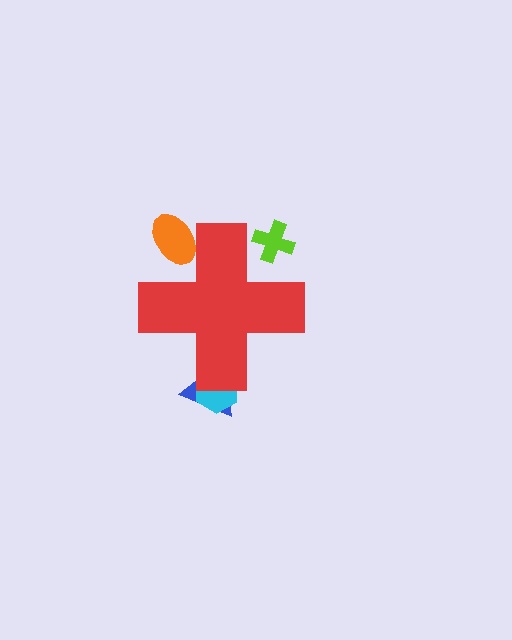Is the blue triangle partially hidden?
Yes, the blue triangle is partially hidden behind the red cross.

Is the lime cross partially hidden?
Yes, the lime cross is partially hidden behind the red cross.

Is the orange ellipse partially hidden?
Yes, the orange ellipse is partially hidden behind the red cross.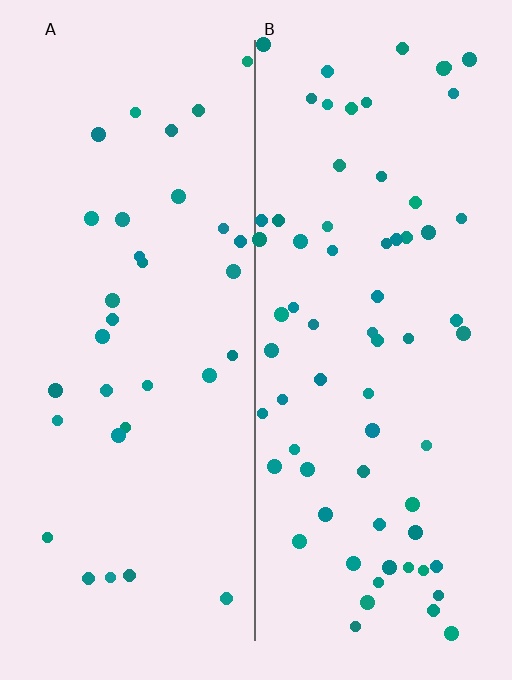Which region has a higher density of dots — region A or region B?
B (the right).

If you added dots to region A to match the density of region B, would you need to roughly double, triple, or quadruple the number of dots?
Approximately double.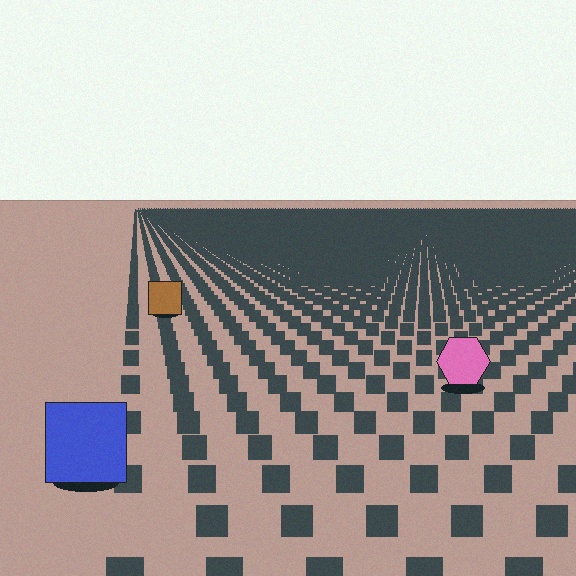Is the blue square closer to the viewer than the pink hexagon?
Yes. The blue square is closer — you can tell from the texture gradient: the ground texture is coarser near it.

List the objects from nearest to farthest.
From nearest to farthest: the blue square, the pink hexagon, the brown square.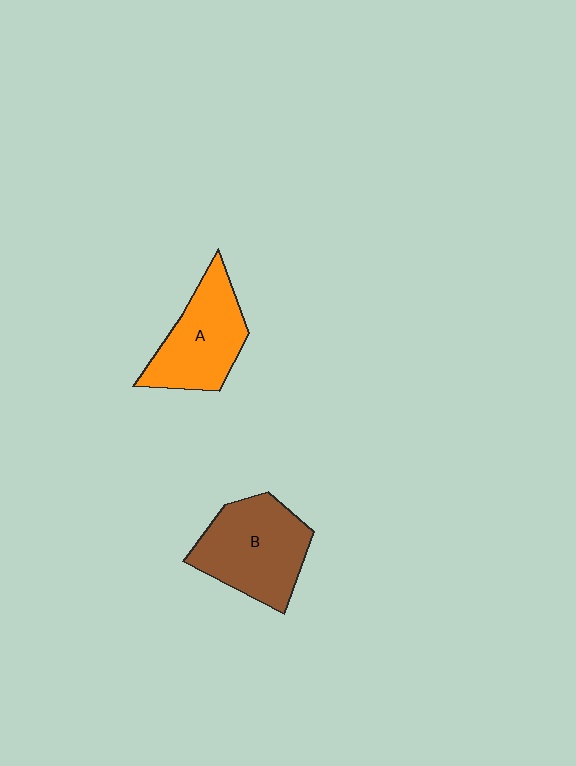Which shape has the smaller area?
Shape A (orange).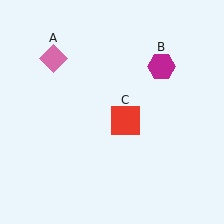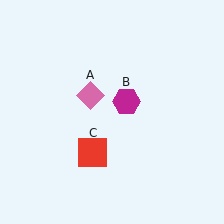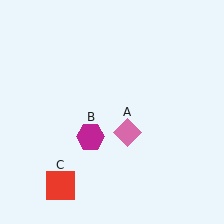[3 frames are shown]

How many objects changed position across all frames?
3 objects changed position: pink diamond (object A), magenta hexagon (object B), red square (object C).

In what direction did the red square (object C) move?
The red square (object C) moved down and to the left.